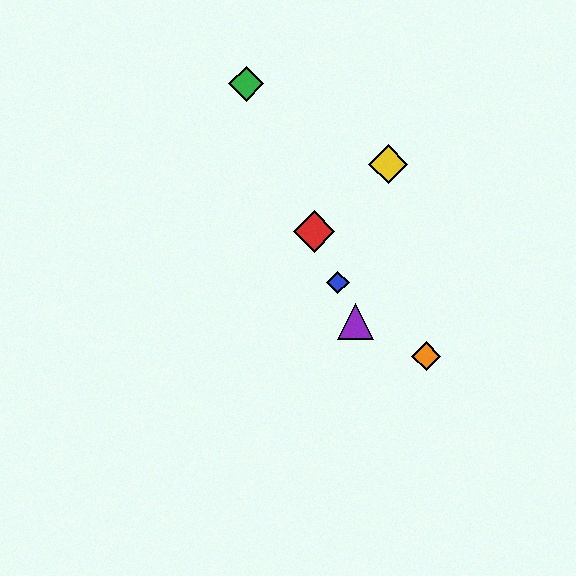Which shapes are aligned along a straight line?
The red diamond, the blue diamond, the green diamond, the purple triangle are aligned along a straight line.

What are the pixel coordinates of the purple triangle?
The purple triangle is at (356, 321).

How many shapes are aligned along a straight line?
4 shapes (the red diamond, the blue diamond, the green diamond, the purple triangle) are aligned along a straight line.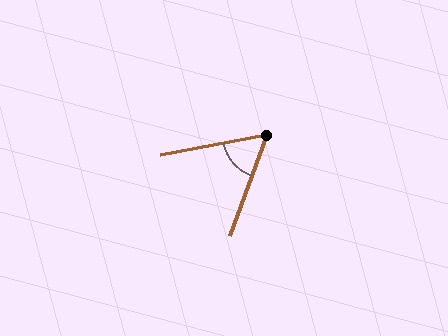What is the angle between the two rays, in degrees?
Approximately 59 degrees.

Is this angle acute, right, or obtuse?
It is acute.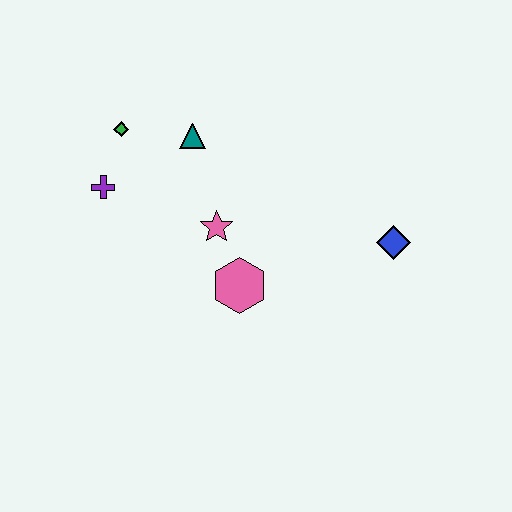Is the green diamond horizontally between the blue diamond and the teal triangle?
No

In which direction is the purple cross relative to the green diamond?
The purple cross is below the green diamond.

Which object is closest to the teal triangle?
The green diamond is closest to the teal triangle.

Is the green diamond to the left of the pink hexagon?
Yes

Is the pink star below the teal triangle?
Yes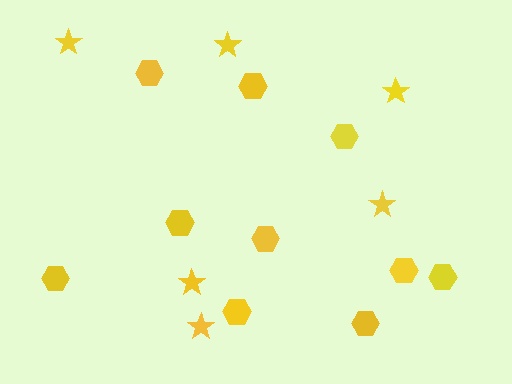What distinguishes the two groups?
There are 2 groups: one group of hexagons (10) and one group of stars (6).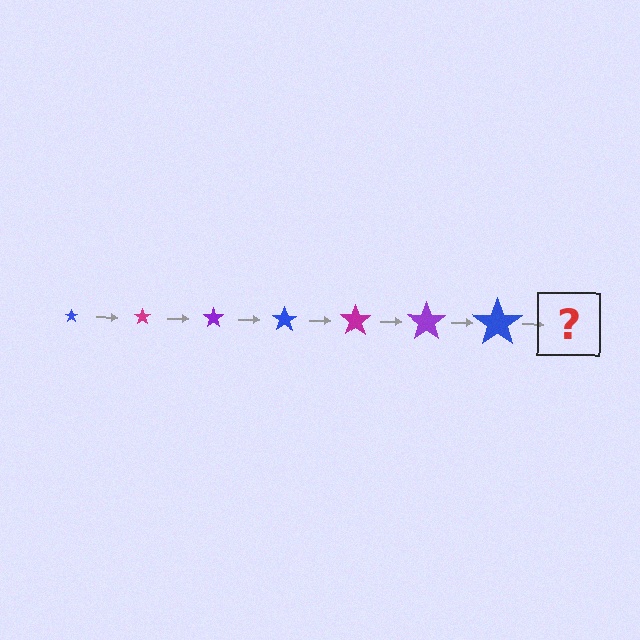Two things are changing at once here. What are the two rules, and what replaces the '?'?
The two rules are that the star grows larger each step and the color cycles through blue, magenta, and purple. The '?' should be a magenta star, larger than the previous one.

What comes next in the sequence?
The next element should be a magenta star, larger than the previous one.